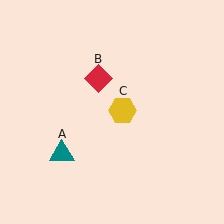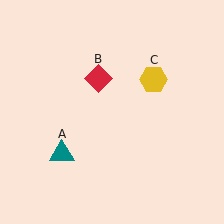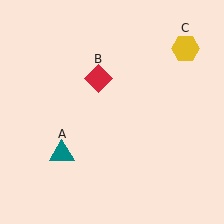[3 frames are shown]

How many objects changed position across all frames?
1 object changed position: yellow hexagon (object C).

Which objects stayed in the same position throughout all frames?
Teal triangle (object A) and red diamond (object B) remained stationary.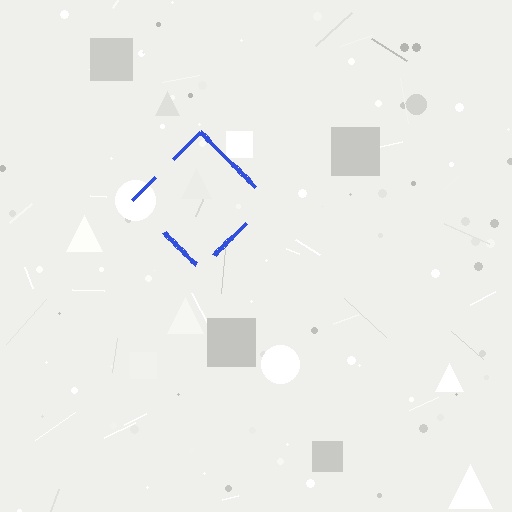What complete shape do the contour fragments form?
The contour fragments form a diamond.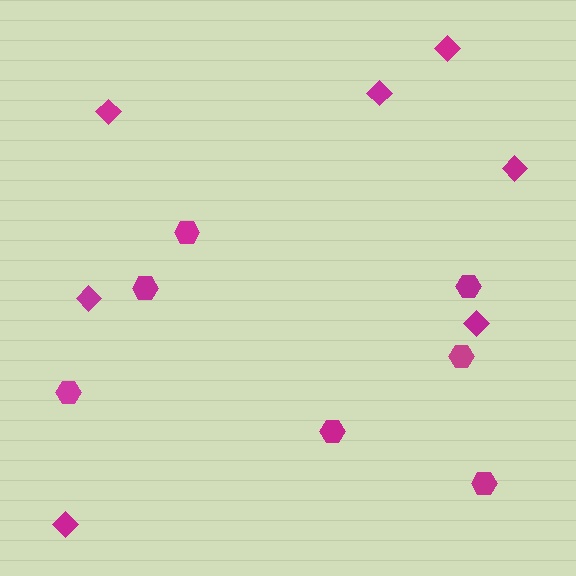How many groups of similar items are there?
There are 2 groups: one group of hexagons (7) and one group of diamonds (7).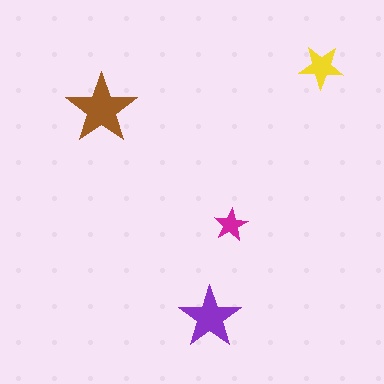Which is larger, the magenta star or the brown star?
The brown one.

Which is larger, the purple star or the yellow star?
The purple one.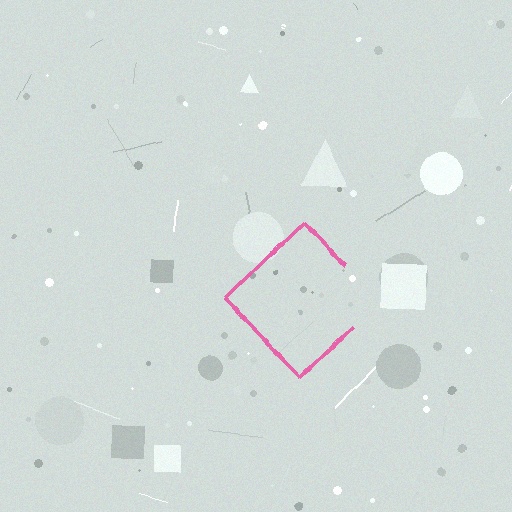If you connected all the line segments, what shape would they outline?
They would outline a diamond.